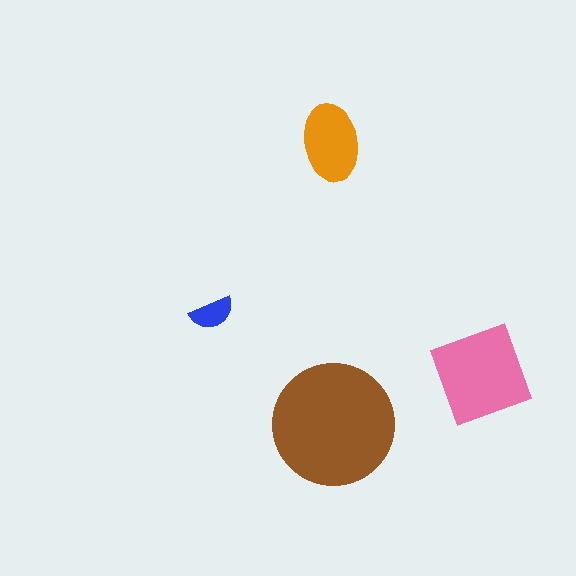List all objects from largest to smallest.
The brown circle, the pink diamond, the orange ellipse, the blue semicircle.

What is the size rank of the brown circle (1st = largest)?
1st.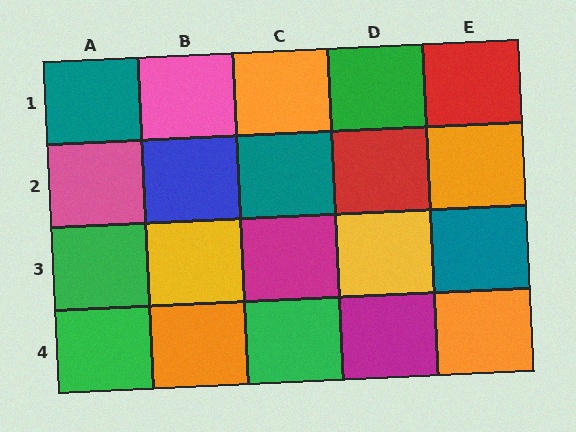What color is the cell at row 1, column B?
Pink.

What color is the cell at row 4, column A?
Green.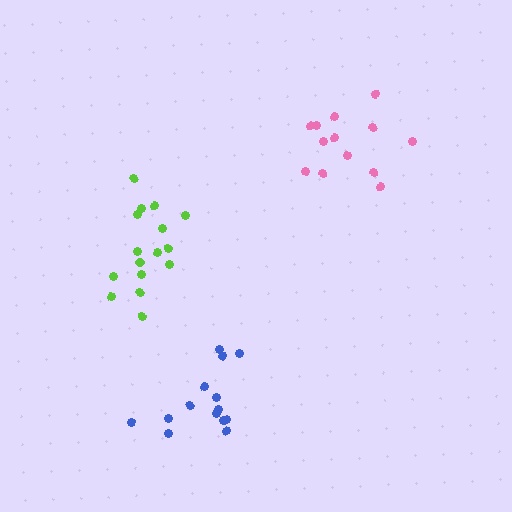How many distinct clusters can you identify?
There are 3 distinct clusters.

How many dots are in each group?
Group 1: 13 dots, Group 2: 16 dots, Group 3: 14 dots (43 total).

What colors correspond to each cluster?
The clusters are colored: pink, lime, blue.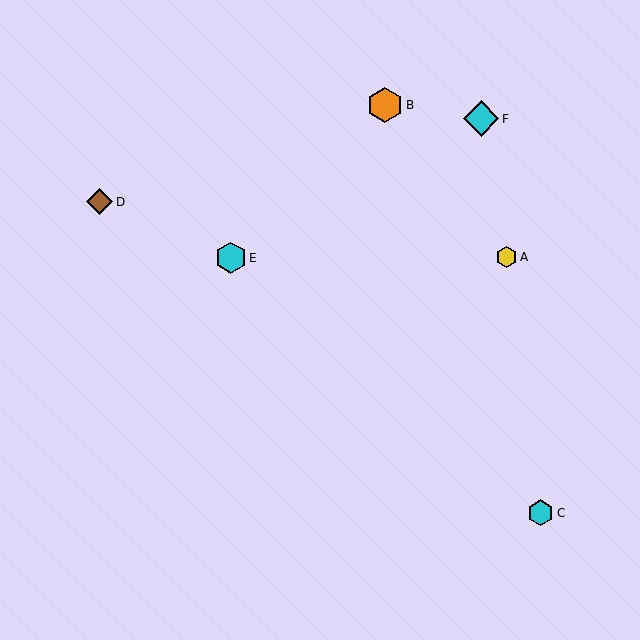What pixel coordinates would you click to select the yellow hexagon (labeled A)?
Click at (507, 257) to select the yellow hexagon A.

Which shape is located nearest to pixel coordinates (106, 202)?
The brown diamond (labeled D) at (100, 202) is nearest to that location.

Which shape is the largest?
The cyan diamond (labeled F) is the largest.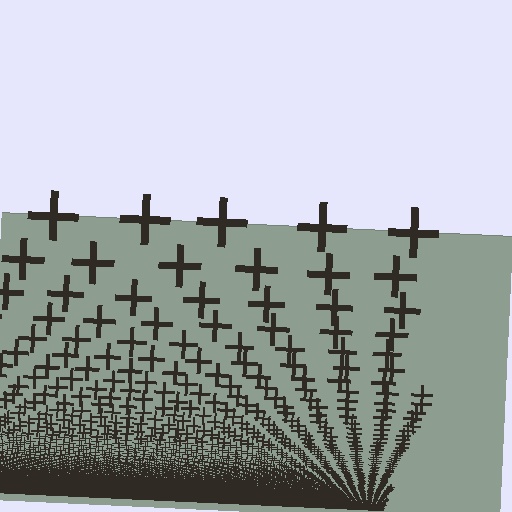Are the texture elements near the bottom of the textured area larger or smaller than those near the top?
Smaller. The gradient is inverted — elements near the bottom are smaller and denser.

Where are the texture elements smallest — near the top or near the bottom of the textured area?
Near the bottom.